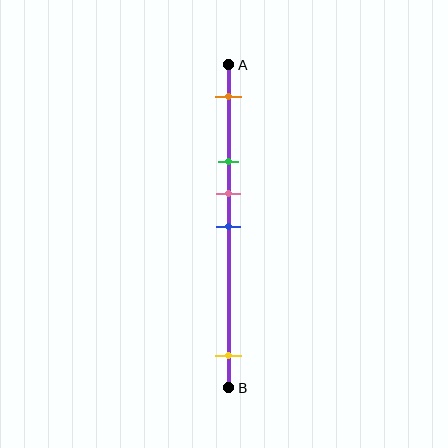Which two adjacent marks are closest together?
The pink and blue marks are the closest adjacent pair.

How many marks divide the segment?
There are 5 marks dividing the segment.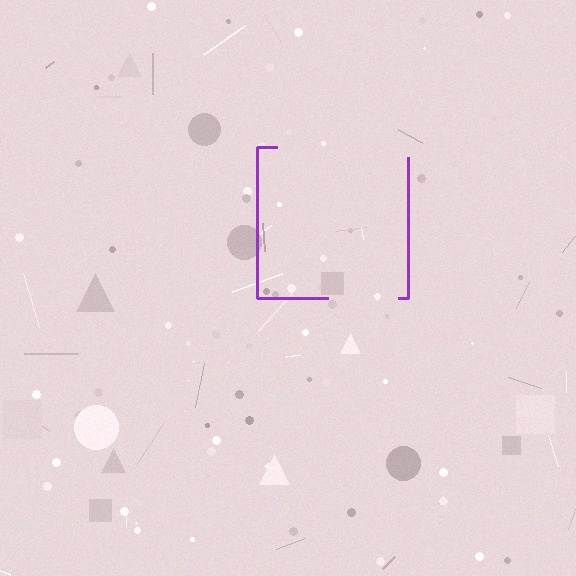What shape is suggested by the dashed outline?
The dashed outline suggests a square.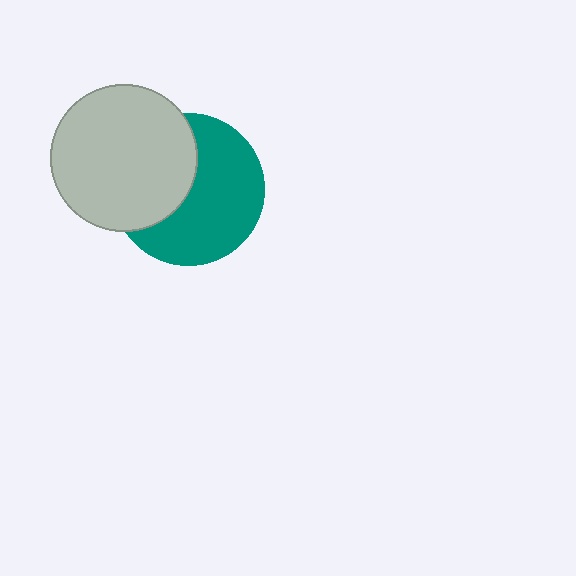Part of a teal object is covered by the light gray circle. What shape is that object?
It is a circle.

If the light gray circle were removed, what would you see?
You would see the complete teal circle.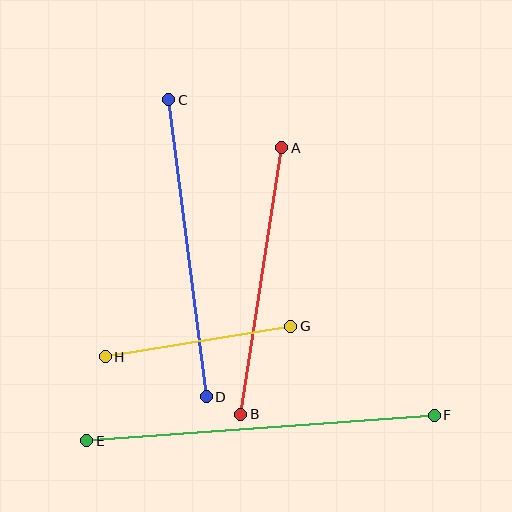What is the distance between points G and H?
The distance is approximately 188 pixels.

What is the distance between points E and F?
The distance is approximately 348 pixels.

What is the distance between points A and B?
The distance is approximately 270 pixels.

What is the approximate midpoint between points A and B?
The midpoint is at approximately (261, 281) pixels.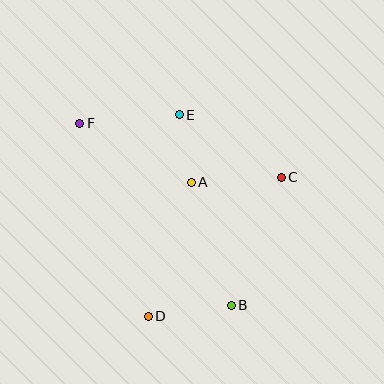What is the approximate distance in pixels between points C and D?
The distance between C and D is approximately 192 pixels.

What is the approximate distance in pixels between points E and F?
The distance between E and F is approximately 99 pixels.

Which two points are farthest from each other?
Points B and F are farthest from each other.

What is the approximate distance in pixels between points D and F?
The distance between D and F is approximately 205 pixels.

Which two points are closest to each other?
Points A and E are closest to each other.